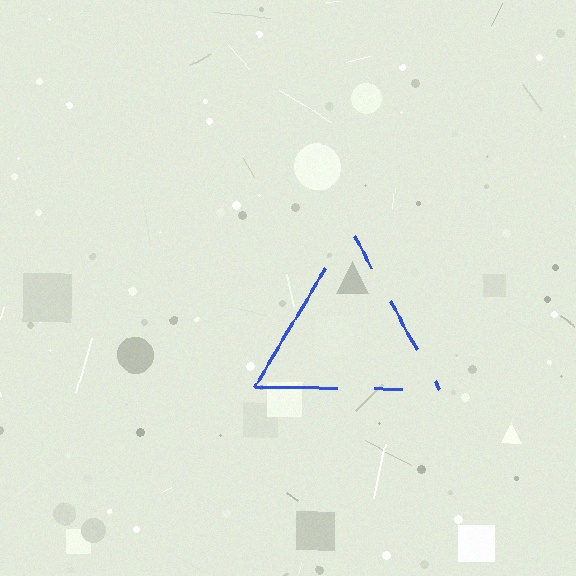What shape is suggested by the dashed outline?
The dashed outline suggests a triangle.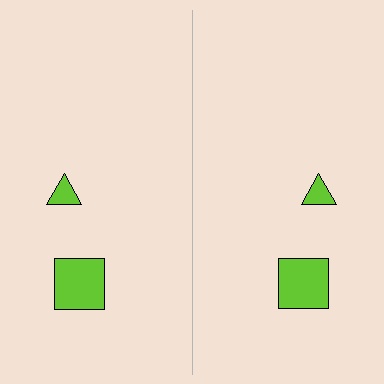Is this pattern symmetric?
Yes, this pattern has bilateral (reflection) symmetry.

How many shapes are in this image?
There are 4 shapes in this image.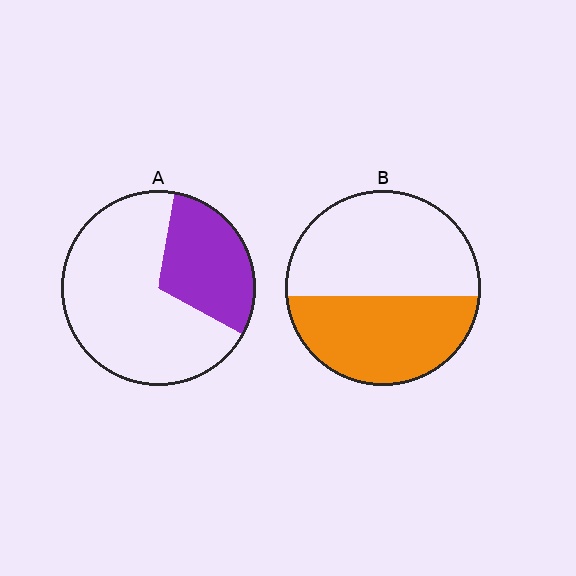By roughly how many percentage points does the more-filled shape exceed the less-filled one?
By roughly 15 percentage points (B over A).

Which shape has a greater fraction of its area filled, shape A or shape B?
Shape B.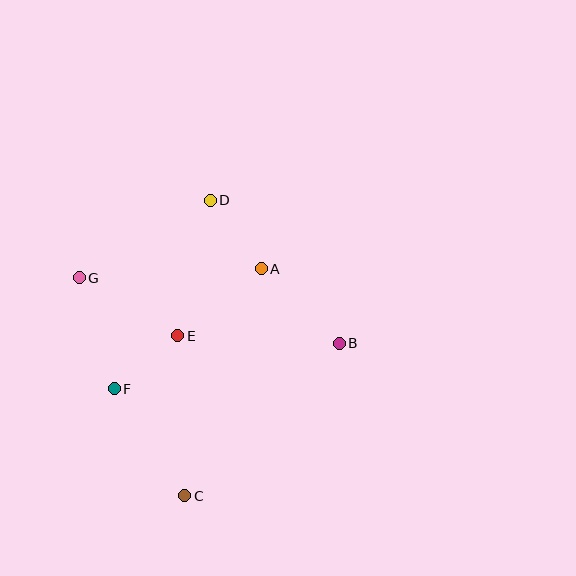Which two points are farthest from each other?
Points C and D are farthest from each other.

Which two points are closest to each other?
Points E and F are closest to each other.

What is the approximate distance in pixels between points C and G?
The distance between C and G is approximately 242 pixels.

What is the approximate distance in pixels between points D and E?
The distance between D and E is approximately 139 pixels.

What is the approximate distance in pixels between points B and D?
The distance between B and D is approximately 193 pixels.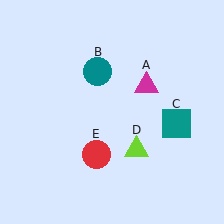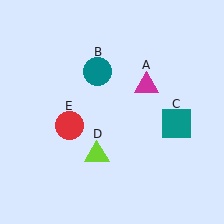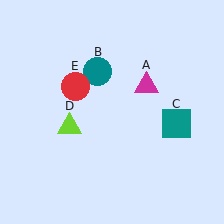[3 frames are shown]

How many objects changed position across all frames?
2 objects changed position: lime triangle (object D), red circle (object E).